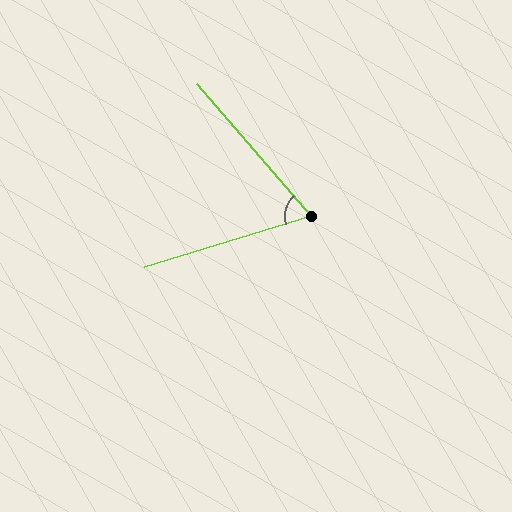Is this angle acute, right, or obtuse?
It is acute.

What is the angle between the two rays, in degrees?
Approximately 66 degrees.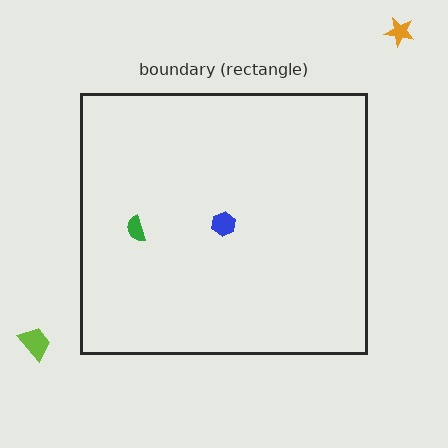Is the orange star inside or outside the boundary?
Outside.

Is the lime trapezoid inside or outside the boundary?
Outside.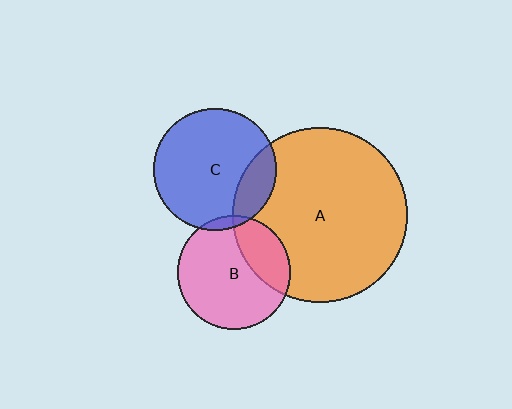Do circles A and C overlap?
Yes.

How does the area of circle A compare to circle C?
Approximately 2.0 times.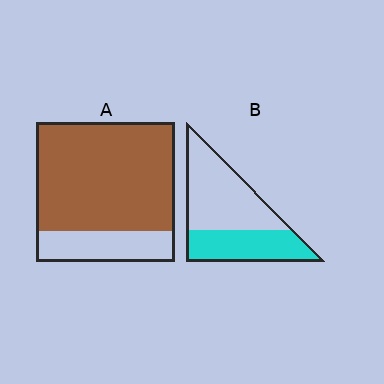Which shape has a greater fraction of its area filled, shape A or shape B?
Shape A.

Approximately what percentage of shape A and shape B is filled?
A is approximately 80% and B is approximately 40%.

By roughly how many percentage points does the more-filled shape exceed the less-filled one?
By roughly 40 percentage points (A over B).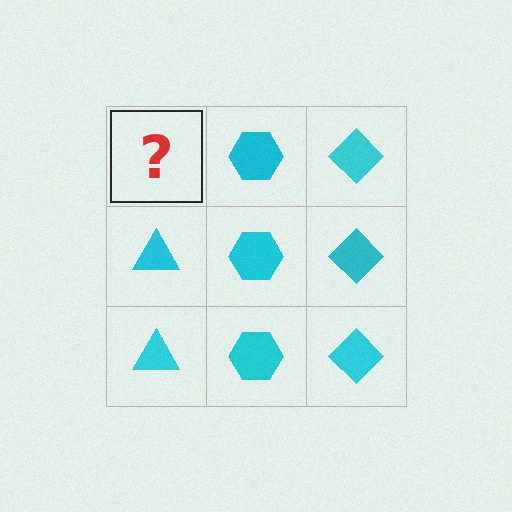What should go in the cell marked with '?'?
The missing cell should contain a cyan triangle.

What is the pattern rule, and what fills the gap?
The rule is that each column has a consistent shape. The gap should be filled with a cyan triangle.